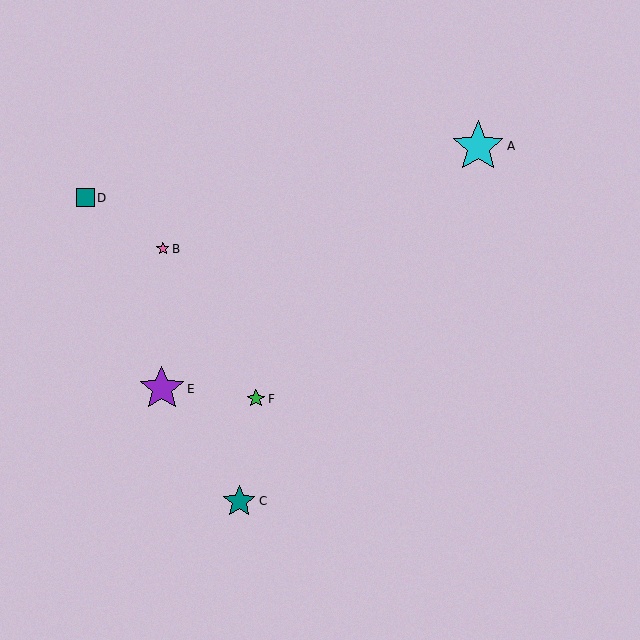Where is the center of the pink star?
The center of the pink star is at (163, 249).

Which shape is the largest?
The cyan star (labeled A) is the largest.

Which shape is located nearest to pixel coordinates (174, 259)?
The pink star (labeled B) at (163, 249) is nearest to that location.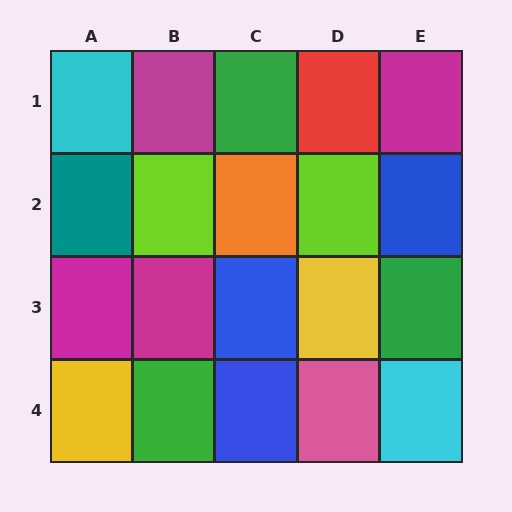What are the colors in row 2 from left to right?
Teal, lime, orange, lime, blue.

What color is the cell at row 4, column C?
Blue.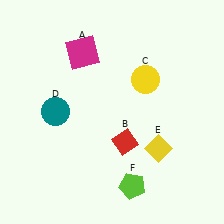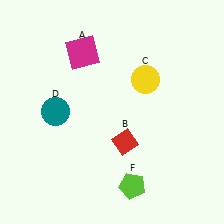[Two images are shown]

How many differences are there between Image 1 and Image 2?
There is 1 difference between the two images.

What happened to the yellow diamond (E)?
The yellow diamond (E) was removed in Image 2. It was in the bottom-right area of Image 1.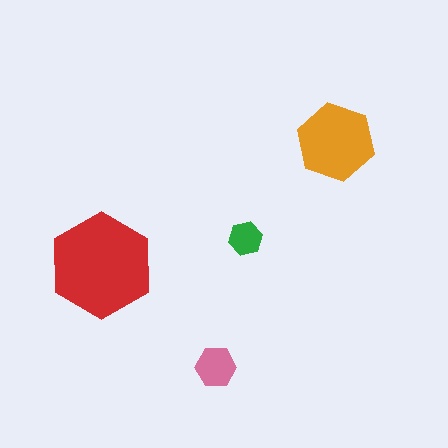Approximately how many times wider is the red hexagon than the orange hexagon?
About 1.5 times wider.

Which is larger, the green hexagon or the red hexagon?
The red one.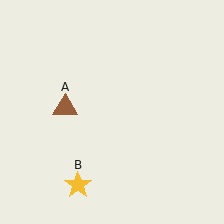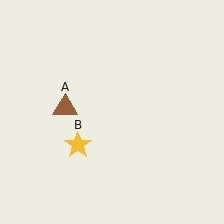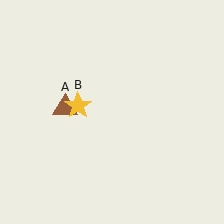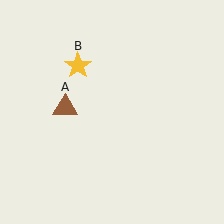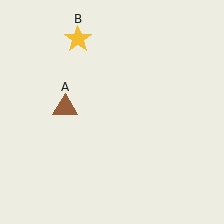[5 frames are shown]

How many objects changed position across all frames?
1 object changed position: yellow star (object B).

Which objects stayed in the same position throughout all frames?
Brown triangle (object A) remained stationary.